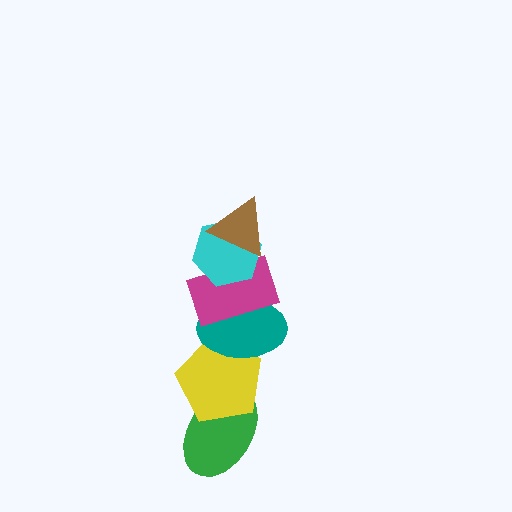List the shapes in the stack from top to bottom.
From top to bottom: the brown triangle, the cyan hexagon, the magenta rectangle, the teal ellipse, the yellow pentagon, the green ellipse.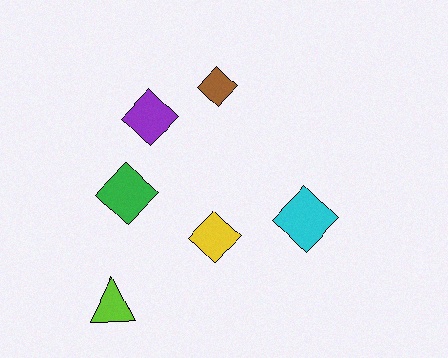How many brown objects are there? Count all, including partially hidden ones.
There is 1 brown object.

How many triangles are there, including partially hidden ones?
There is 1 triangle.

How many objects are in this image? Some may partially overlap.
There are 6 objects.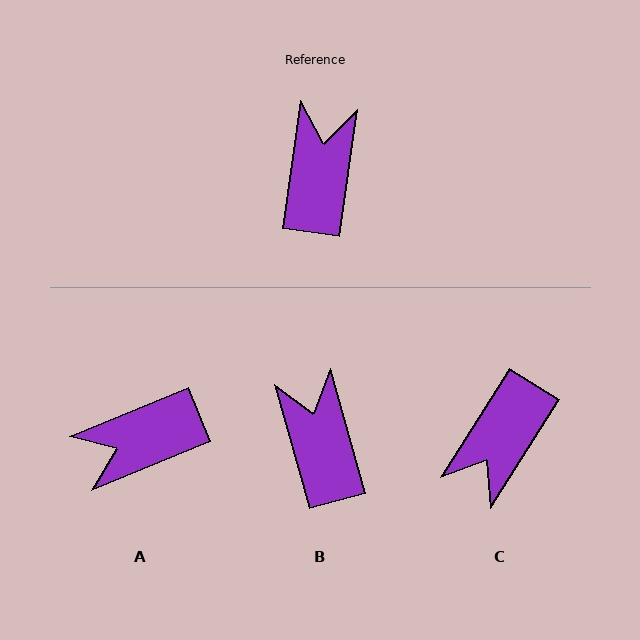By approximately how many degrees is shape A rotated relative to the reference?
Approximately 121 degrees counter-clockwise.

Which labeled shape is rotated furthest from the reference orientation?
C, about 156 degrees away.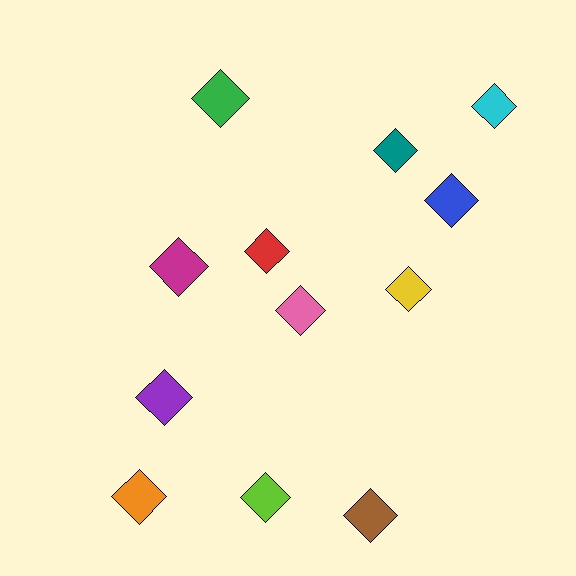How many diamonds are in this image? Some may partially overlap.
There are 12 diamonds.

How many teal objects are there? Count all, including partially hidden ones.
There is 1 teal object.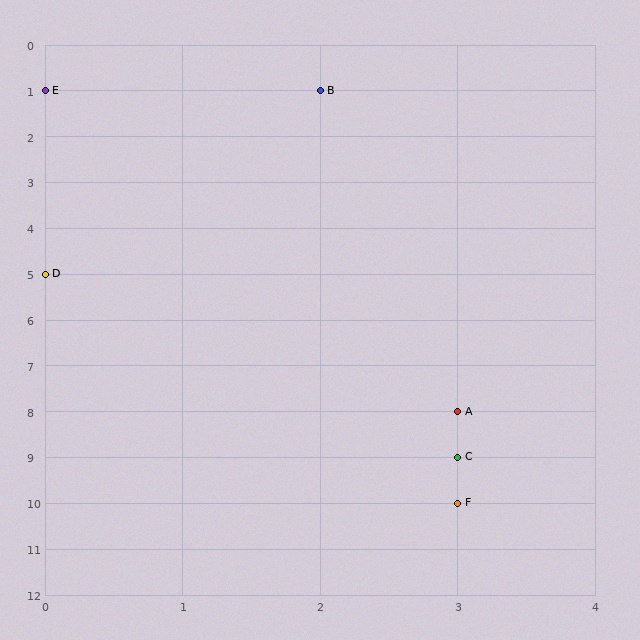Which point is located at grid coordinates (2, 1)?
Point B is at (2, 1).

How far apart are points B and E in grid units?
Points B and E are 2 columns apart.